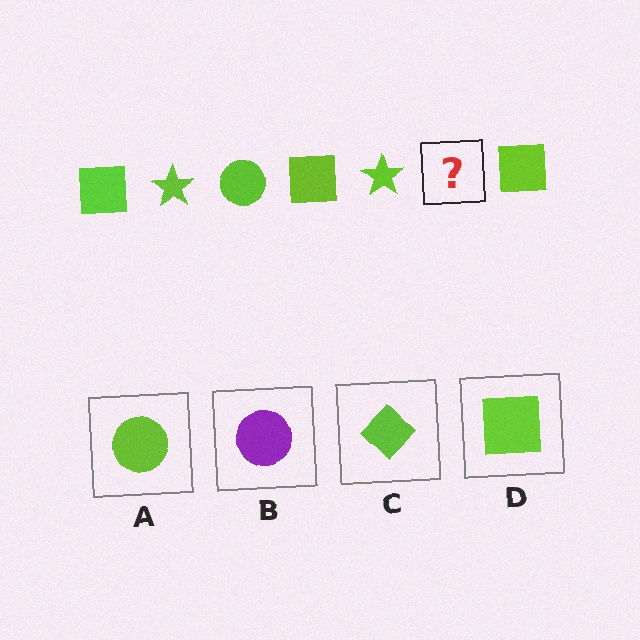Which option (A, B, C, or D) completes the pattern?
A.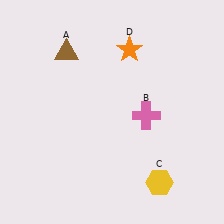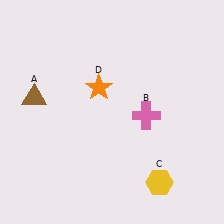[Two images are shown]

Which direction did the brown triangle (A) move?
The brown triangle (A) moved down.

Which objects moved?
The objects that moved are: the brown triangle (A), the orange star (D).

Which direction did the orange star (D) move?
The orange star (D) moved down.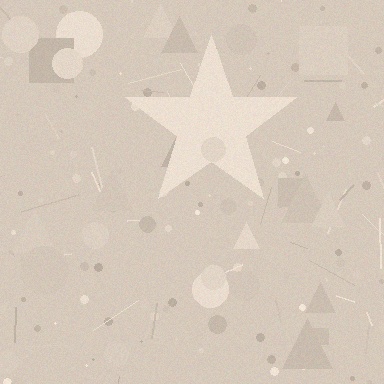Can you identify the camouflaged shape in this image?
The camouflaged shape is a star.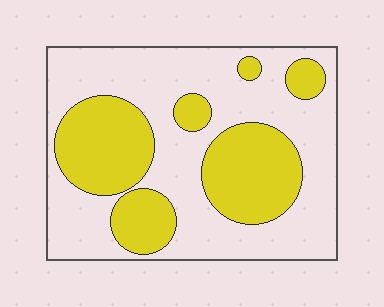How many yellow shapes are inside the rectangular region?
6.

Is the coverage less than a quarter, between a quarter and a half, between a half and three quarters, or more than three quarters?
Between a quarter and a half.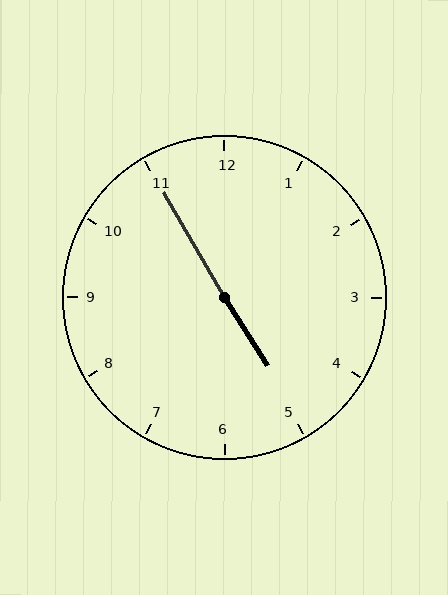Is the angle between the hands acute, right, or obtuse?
It is obtuse.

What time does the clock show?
4:55.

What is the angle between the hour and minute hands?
Approximately 178 degrees.